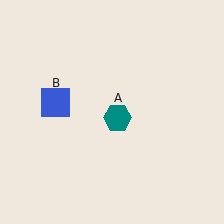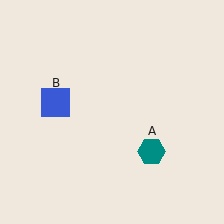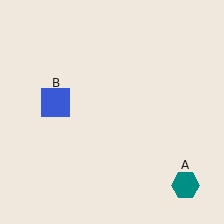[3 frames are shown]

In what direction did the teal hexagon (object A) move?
The teal hexagon (object A) moved down and to the right.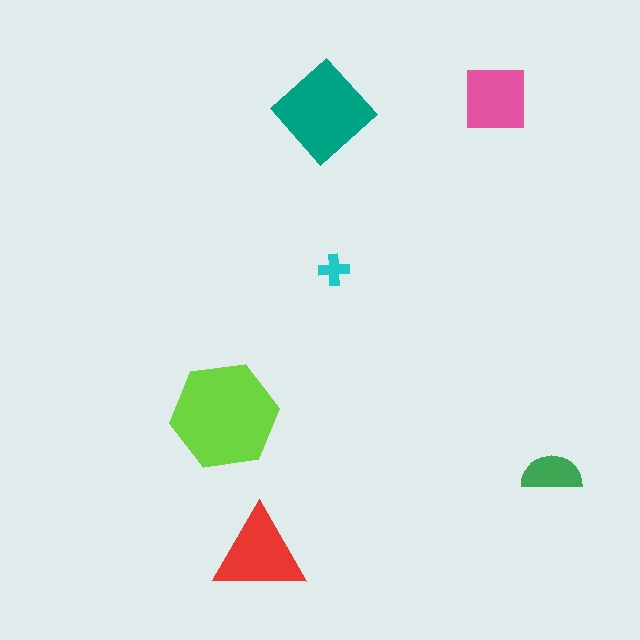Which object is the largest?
The lime hexagon.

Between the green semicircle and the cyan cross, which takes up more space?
The green semicircle.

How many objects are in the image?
There are 6 objects in the image.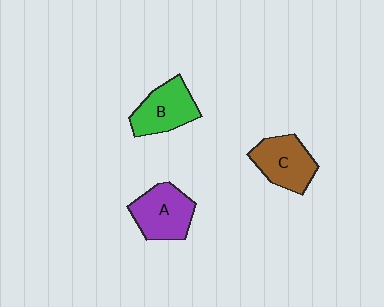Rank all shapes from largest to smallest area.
From largest to smallest: A (purple), C (brown), B (green).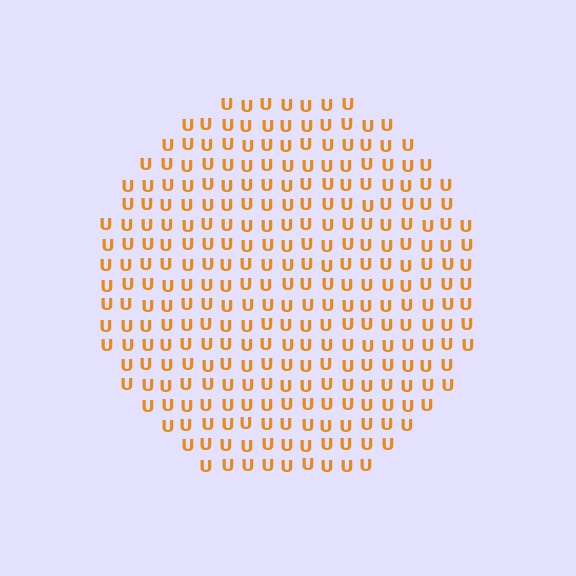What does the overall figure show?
The overall figure shows a circle.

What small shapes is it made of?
It is made of small letter U's.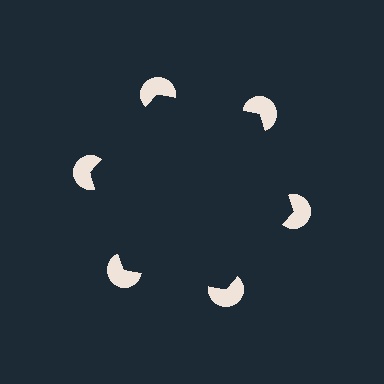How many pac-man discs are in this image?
There are 6 — one at each vertex of the illusory hexagon.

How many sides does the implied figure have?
6 sides.